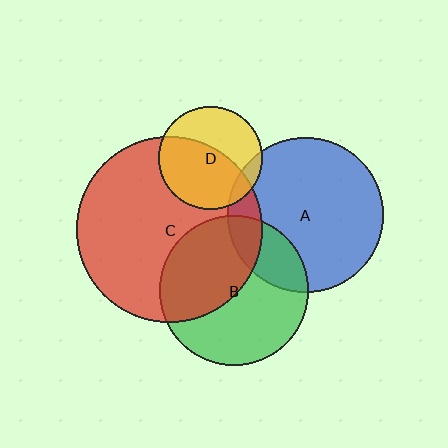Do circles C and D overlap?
Yes.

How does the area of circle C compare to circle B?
Approximately 1.6 times.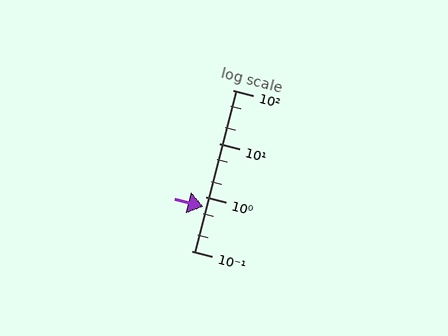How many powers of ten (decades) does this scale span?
The scale spans 3 decades, from 0.1 to 100.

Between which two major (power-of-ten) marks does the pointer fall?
The pointer is between 0.1 and 1.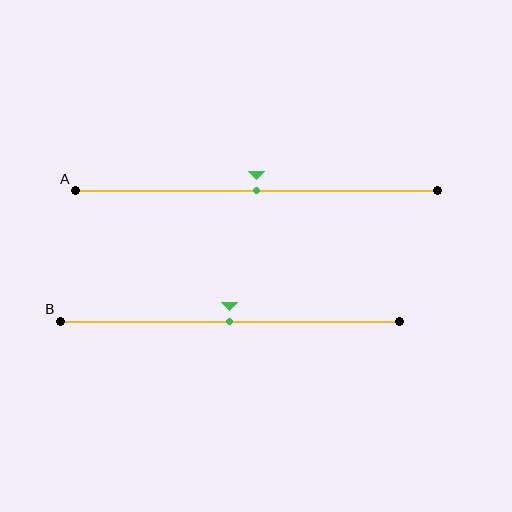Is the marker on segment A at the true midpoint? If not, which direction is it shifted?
Yes, the marker on segment A is at the true midpoint.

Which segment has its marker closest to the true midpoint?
Segment A has its marker closest to the true midpoint.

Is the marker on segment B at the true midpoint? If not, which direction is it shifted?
Yes, the marker on segment B is at the true midpoint.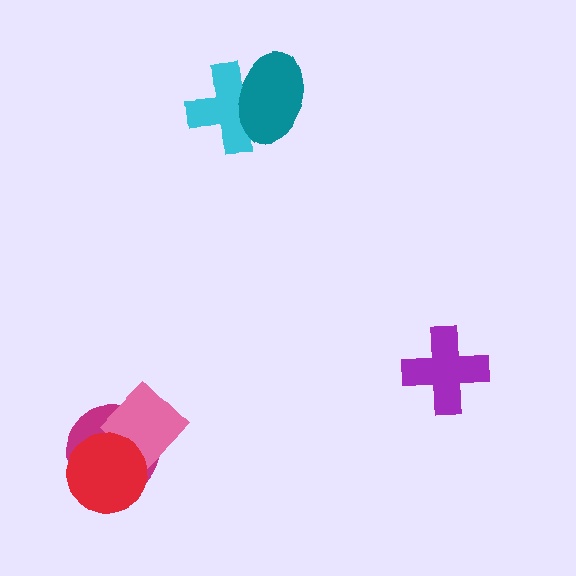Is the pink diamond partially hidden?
Yes, it is partially covered by another shape.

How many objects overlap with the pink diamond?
2 objects overlap with the pink diamond.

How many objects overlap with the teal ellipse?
1 object overlaps with the teal ellipse.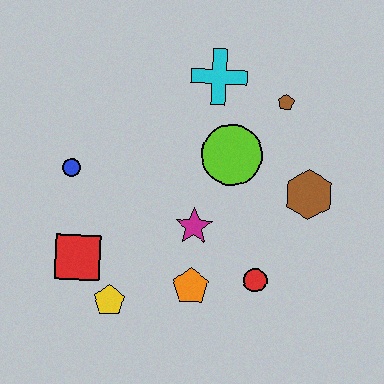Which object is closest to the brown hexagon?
The lime circle is closest to the brown hexagon.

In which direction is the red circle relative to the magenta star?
The red circle is to the right of the magenta star.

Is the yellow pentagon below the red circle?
Yes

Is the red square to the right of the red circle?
No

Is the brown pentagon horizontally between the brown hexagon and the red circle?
Yes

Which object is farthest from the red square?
The brown pentagon is farthest from the red square.